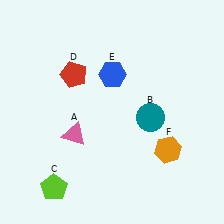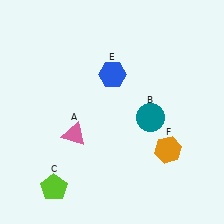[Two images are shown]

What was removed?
The red pentagon (D) was removed in Image 2.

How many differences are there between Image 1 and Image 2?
There is 1 difference between the two images.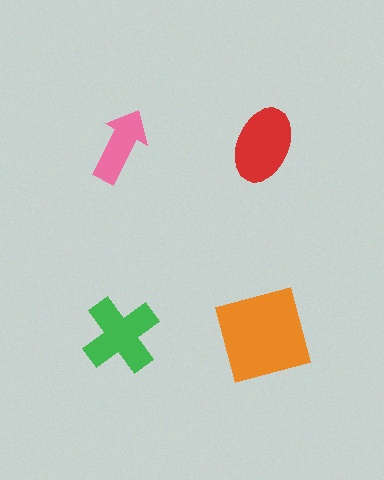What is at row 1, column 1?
A pink arrow.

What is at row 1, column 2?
A red ellipse.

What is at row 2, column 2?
An orange square.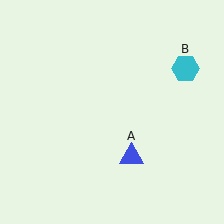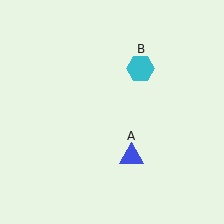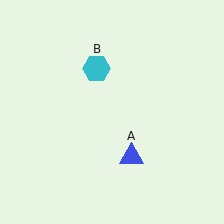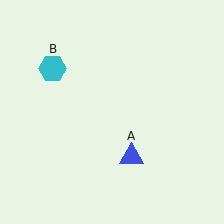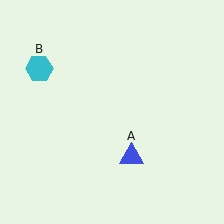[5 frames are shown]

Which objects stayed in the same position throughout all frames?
Blue triangle (object A) remained stationary.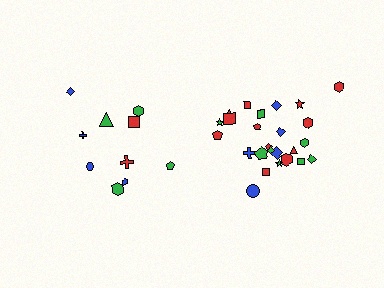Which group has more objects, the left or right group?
The right group.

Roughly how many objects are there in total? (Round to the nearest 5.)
Roughly 35 objects in total.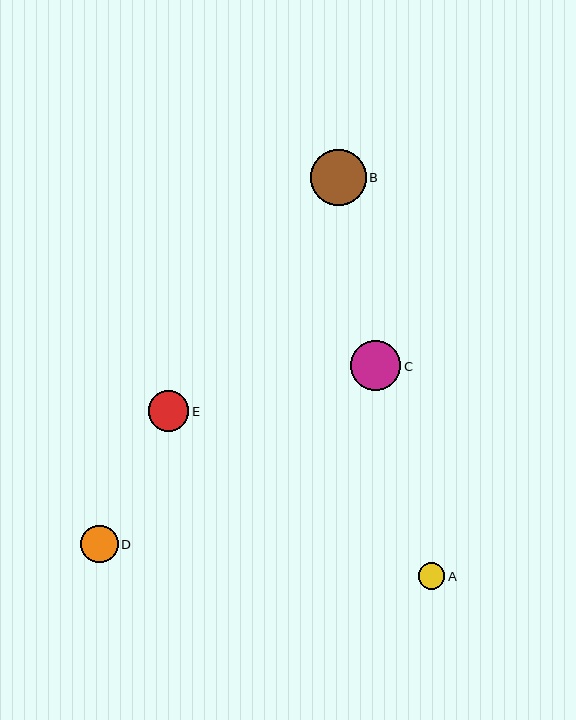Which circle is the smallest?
Circle A is the smallest with a size of approximately 26 pixels.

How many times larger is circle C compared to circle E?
Circle C is approximately 1.2 times the size of circle E.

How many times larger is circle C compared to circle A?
Circle C is approximately 1.9 times the size of circle A.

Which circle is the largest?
Circle B is the largest with a size of approximately 56 pixels.